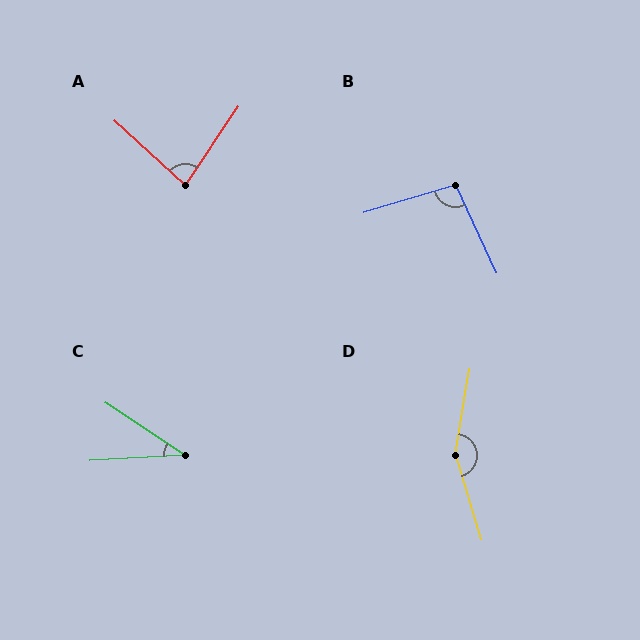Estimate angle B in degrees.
Approximately 98 degrees.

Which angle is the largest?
D, at approximately 153 degrees.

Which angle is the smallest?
C, at approximately 37 degrees.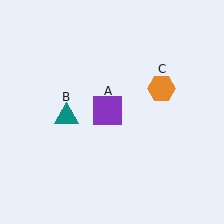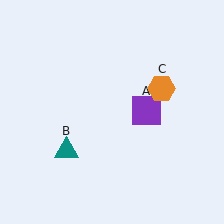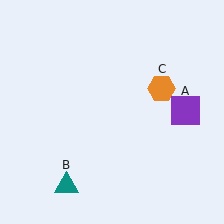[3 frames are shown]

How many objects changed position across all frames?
2 objects changed position: purple square (object A), teal triangle (object B).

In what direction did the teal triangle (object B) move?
The teal triangle (object B) moved down.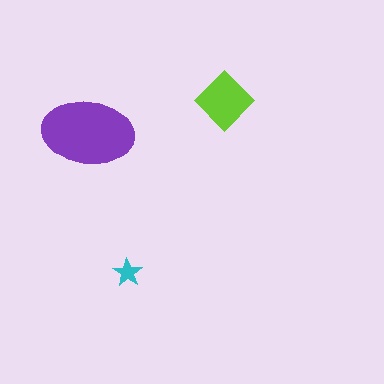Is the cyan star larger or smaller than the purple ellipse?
Smaller.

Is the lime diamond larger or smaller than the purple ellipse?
Smaller.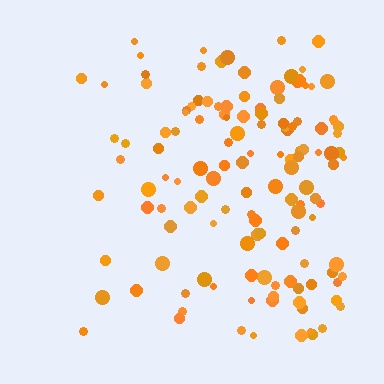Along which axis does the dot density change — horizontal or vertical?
Horizontal.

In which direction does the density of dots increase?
From left to right, with the right side densest.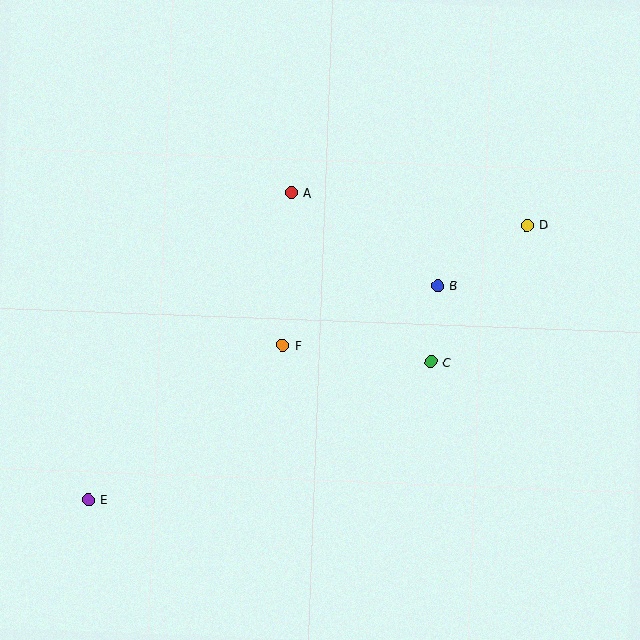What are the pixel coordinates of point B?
Point B is at (438, 285).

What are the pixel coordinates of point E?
Point E is at (88, 500).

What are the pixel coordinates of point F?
Point F is at (283, 345).